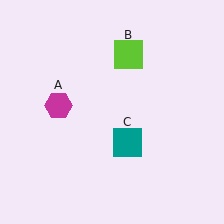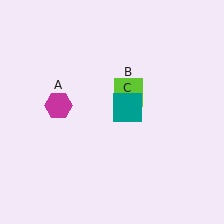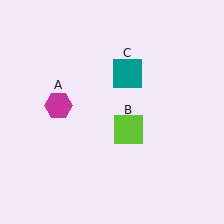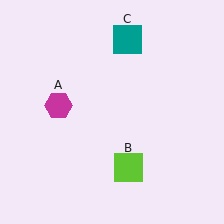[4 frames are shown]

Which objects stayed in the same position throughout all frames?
Magenta hexagon (object A) remained stationary.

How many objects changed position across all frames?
2 objects changed position: lime square (object B), teal square (object C).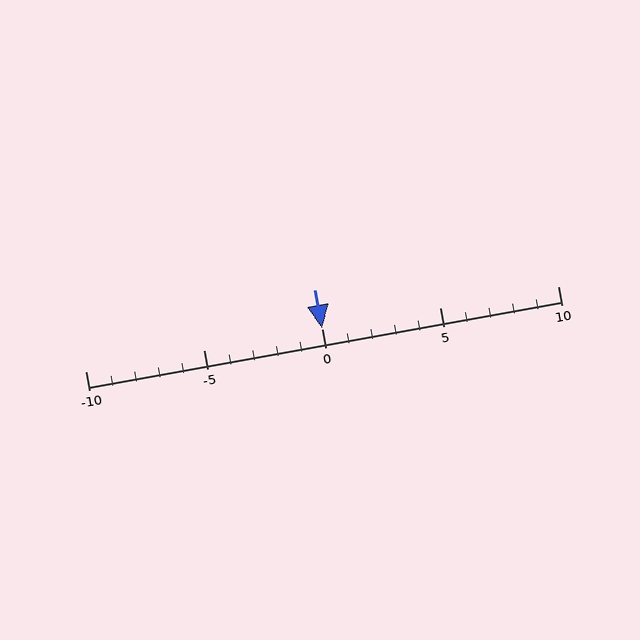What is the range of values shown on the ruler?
The ruler shows values from -10 to 10.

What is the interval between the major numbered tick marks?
The major tick marks are spaced 5 units apart.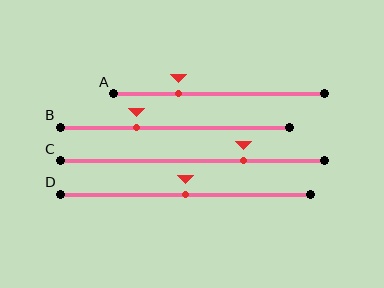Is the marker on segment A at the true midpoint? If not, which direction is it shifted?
No, the marker on segment A is shifted to the left by about 19% of the segment length.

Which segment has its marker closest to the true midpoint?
Segment D has its marker closest to the true midpoint.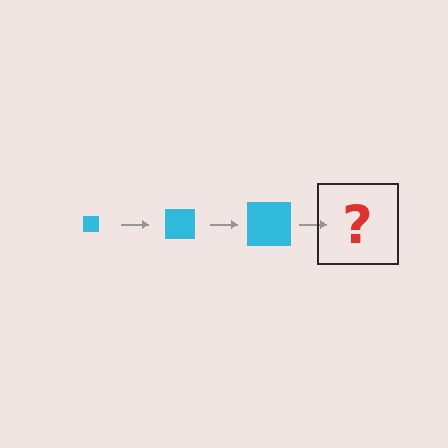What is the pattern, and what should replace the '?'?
The pattern is that the square gets progressively larger each step. The '?' should be a cyan square, larger than the previous one.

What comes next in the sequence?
The next element should be a cyan square, larger than the previous one.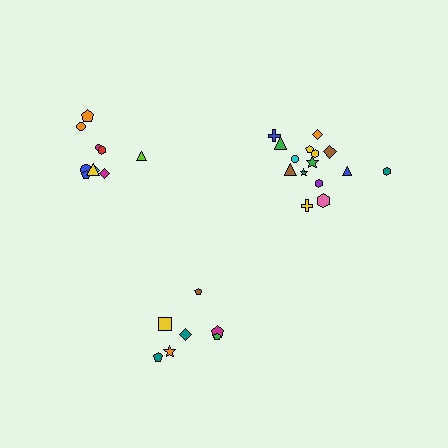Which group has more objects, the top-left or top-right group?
The top-right group.